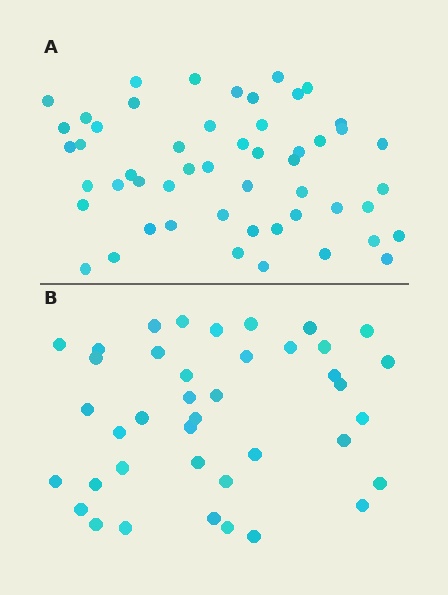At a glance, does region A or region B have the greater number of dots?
Region A (the top region) has more dots.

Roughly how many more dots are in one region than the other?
Region A has roughly 12 or so more dots than region B.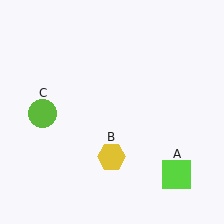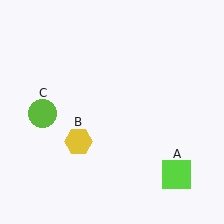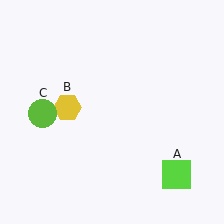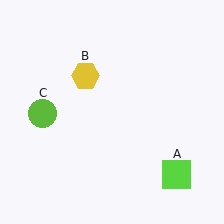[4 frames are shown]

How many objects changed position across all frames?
1 object changed position: yellow hexagon (object B).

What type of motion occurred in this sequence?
The yellow hexagon (object B) rotated clockwise around the center of the scene.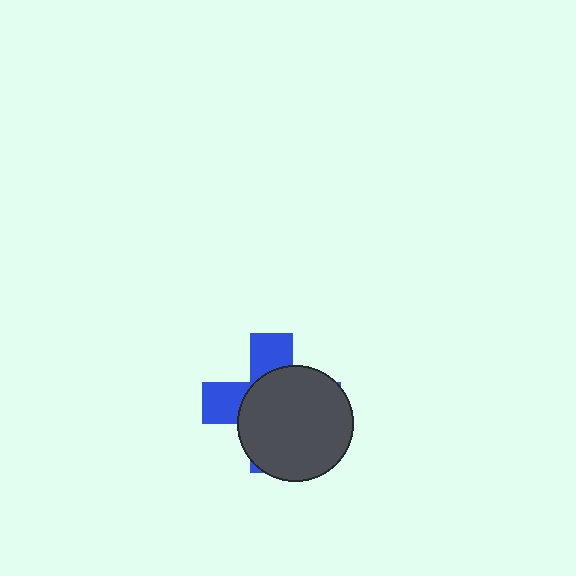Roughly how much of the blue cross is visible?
A small part of it is visible (roughly 34%).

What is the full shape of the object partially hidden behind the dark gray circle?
The partially hidden object is a blue cross.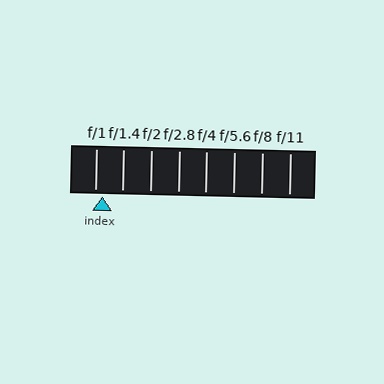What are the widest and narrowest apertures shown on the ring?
The widest aperture shown is f/1 and the narrowest is f/11.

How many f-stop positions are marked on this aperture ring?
There are 8 f-stop positions marked.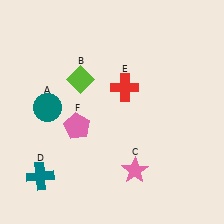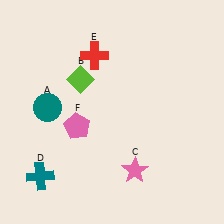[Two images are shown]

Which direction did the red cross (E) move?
The red cross (E) moved up.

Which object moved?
The red cross (E) moved up.